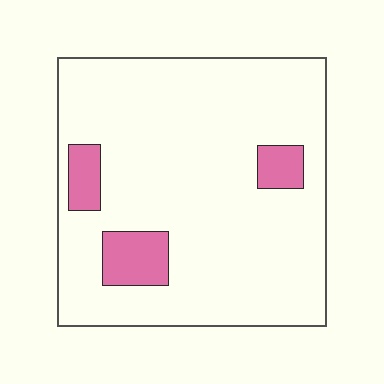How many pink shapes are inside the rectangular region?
3.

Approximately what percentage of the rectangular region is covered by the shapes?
Approximately 10%.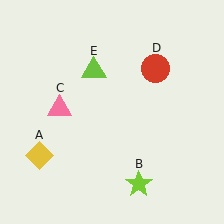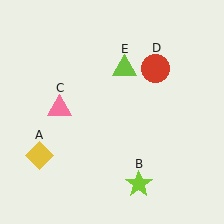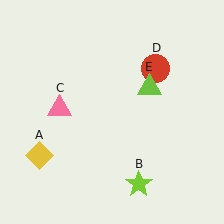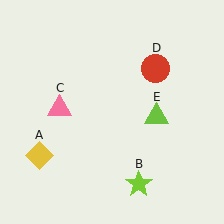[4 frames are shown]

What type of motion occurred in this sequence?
The lime triangle (object E) rotated clockwise around the center of the scene.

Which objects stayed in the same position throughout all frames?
Yellow diamond (object A) and lime star (object B) and pink triangle (object C) and red circle (object D) remained stationary.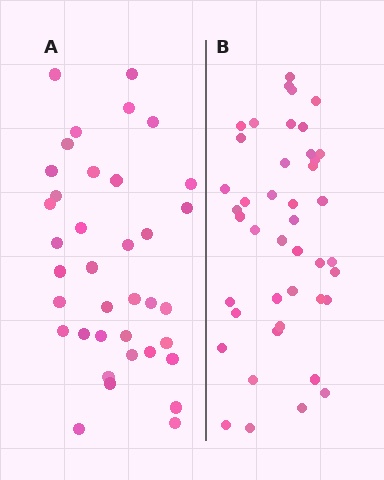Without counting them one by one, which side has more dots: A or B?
Region B (the right region) has more dots.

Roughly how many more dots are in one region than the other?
Region B has about 6 more dots than region A.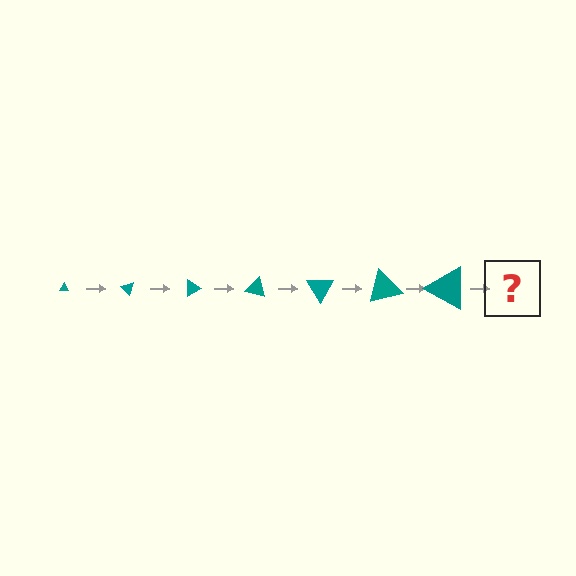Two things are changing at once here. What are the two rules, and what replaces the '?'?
The two rules are that the triangle grows larger each step and it rotates 45 degrees each step. The '?' should be a triangle, larger than the previous one and rotated 315 degrees from the start.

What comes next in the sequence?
The next element should be a triangle, larger than the previous one and rotated 315 degrees from the start.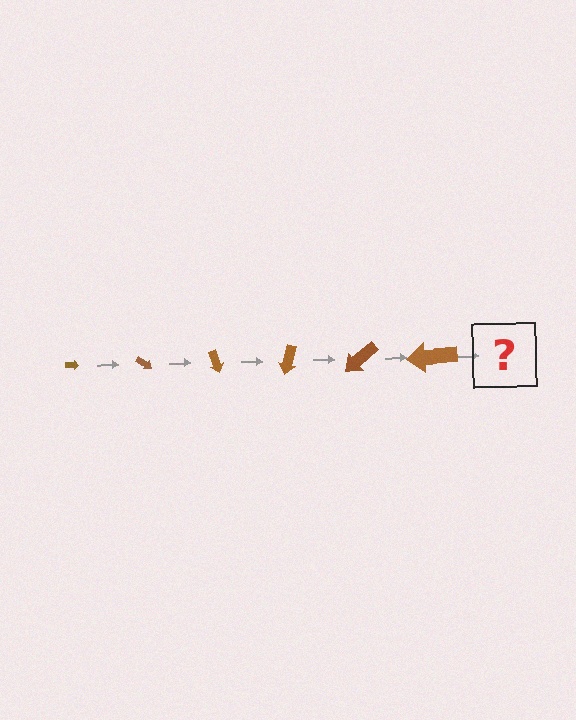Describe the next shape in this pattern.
It should be an arrow, larger than the previous one and rotated 210 degrees from the start.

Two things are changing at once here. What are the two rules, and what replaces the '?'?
The two rules are that the arrow grows larger each step and it rotates 35 degrees each step. The '?' should be an arrow, larger than the previous one and rotated 210 degrees from the start.